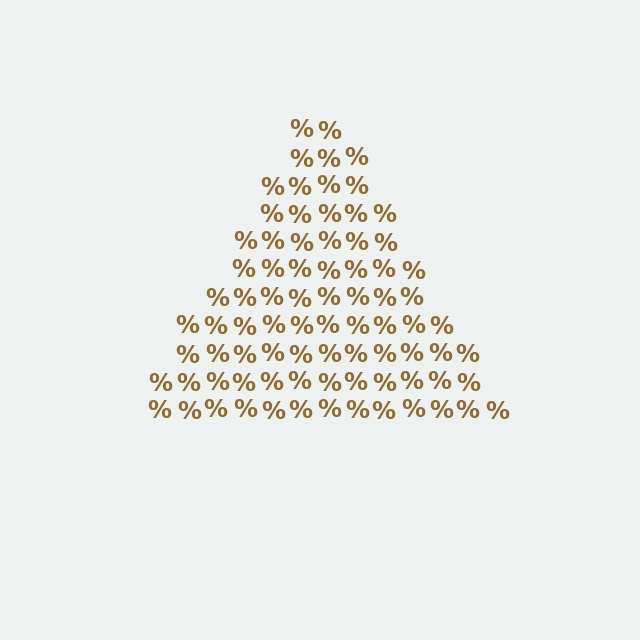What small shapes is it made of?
It is made of small percent signs.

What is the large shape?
The large shape is a triangle.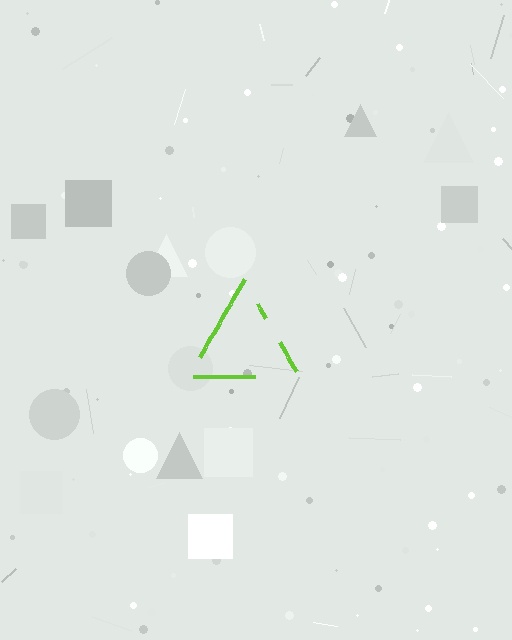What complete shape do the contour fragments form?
The contour fragments form a triangle.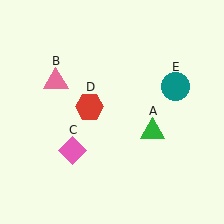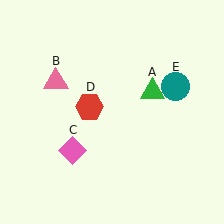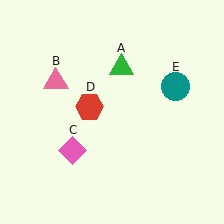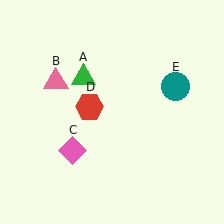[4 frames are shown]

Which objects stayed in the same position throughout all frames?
Pink triangle (object B) and pink diamond (object C) and red hexagon (object D) and teal circle (object E) remained stationary.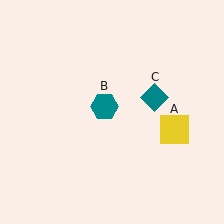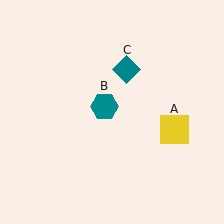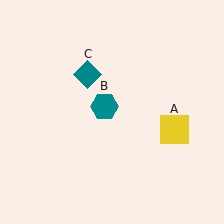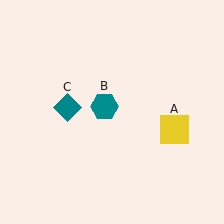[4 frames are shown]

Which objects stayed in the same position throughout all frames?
Yellow square (object A) and teal hexagon (object B) remained stationary.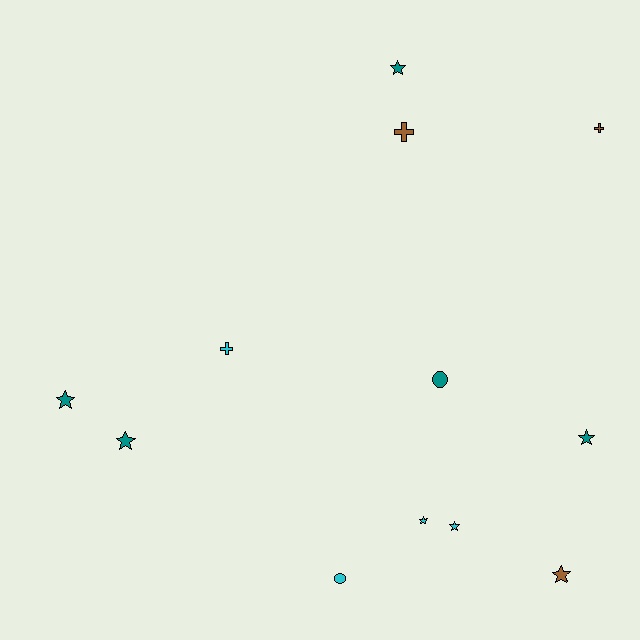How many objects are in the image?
There are 12 objects.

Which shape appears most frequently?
Star, with 7 objects.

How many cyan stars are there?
There are 2 cyan stars.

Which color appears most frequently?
Teal, with 5 objects.